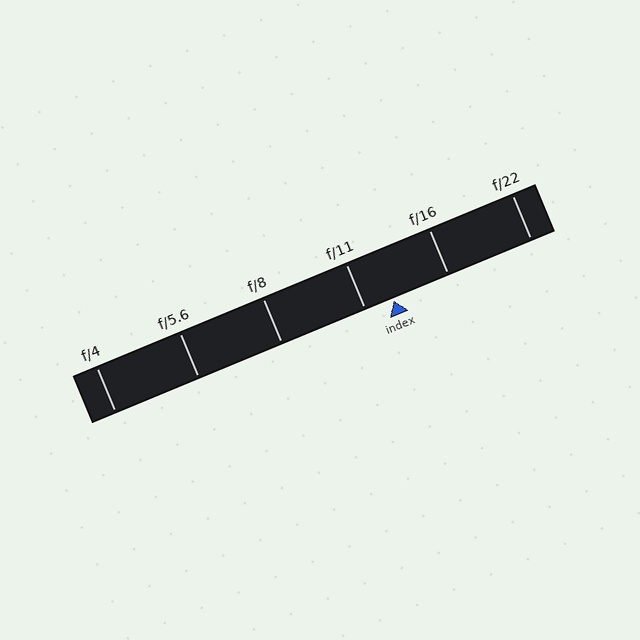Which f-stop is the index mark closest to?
The index mark is closest to f/11.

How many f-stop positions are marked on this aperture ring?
There are 6 f-stop positions marked.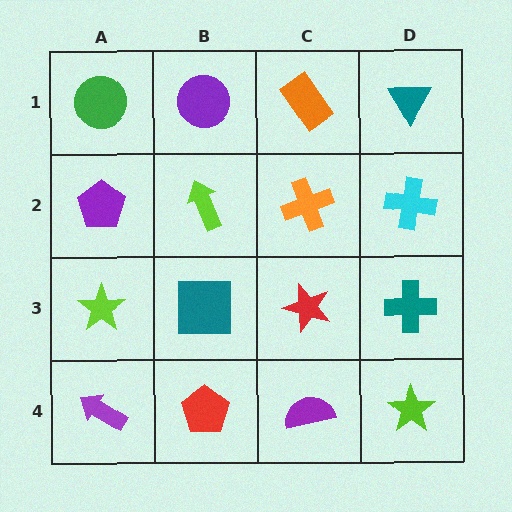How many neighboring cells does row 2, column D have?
3.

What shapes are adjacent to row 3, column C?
An orange cross (row 2, column C), a purple semicircle (row 4, column C), a teal square (row 3, column B), a teal cross (row 3, column D).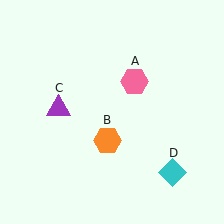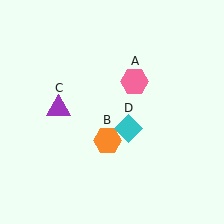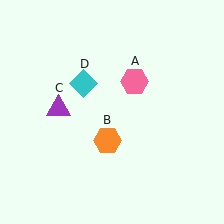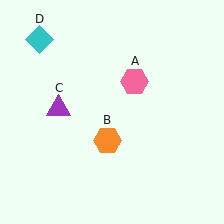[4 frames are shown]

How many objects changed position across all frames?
1 object changed position: cyan diamond (object D).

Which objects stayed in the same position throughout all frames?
Pink hexagon (object A) and orange hexagon (object B) and purple triangle (object C) remained stationary.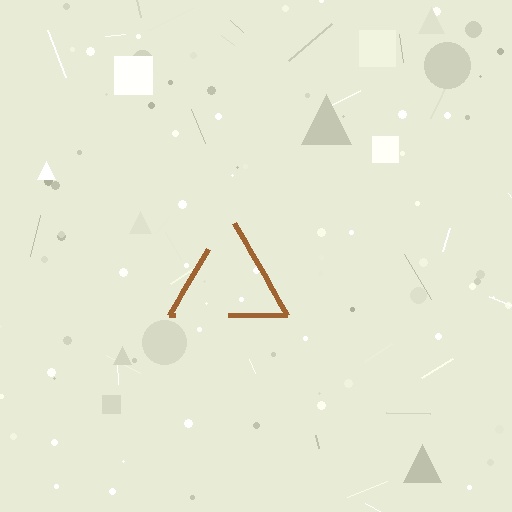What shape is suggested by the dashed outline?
The dashed outline suggests a triangle.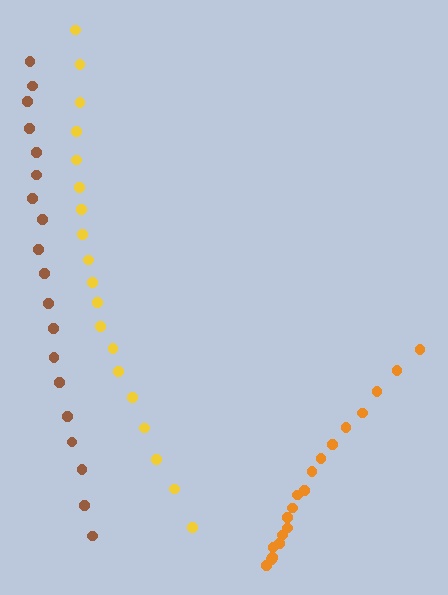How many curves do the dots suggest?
There are 3 distinct paths.